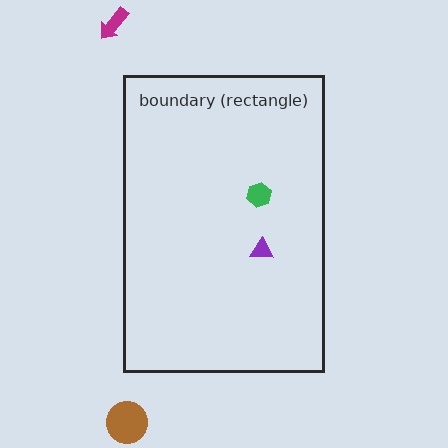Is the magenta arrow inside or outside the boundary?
Outside.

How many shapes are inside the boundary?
2 inside, 2 outside.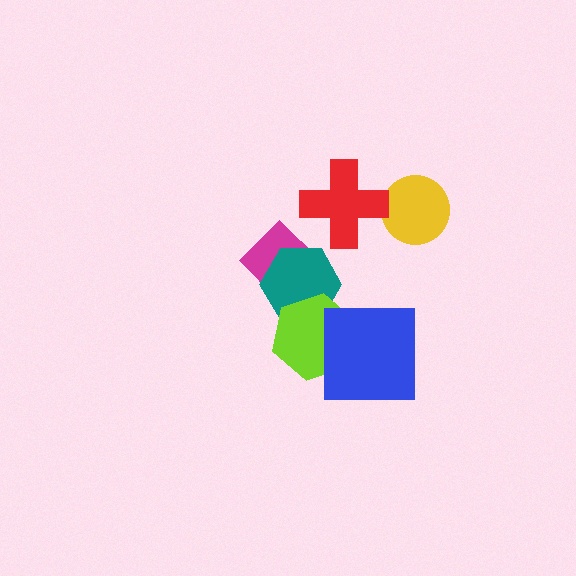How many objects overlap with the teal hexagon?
2 objects overlap with the teal hexagon.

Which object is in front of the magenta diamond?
The teal hexagon is in front of the magenta diamond.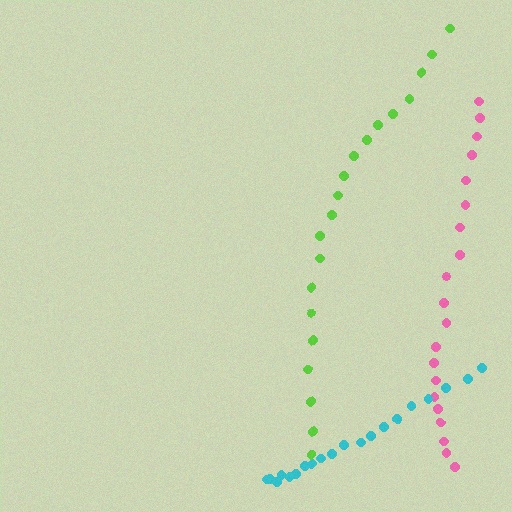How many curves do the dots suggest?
There are 3 distinct paths.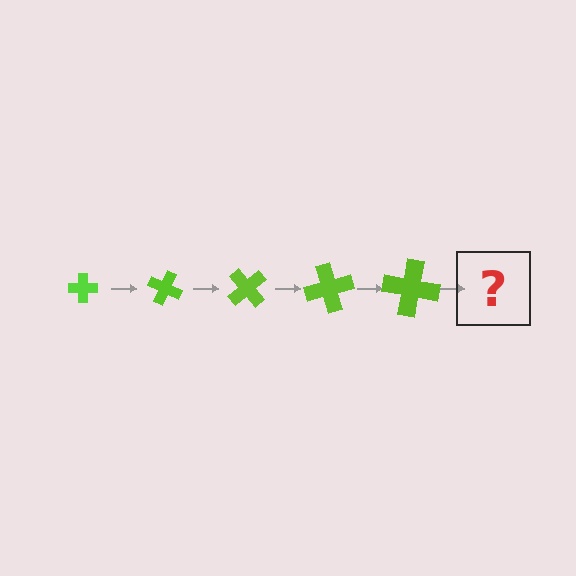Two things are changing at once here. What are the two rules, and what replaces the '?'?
The two rules are that the cross grows larger each step and it rotates 25 degrees each step. The '?' should be a cross, larger than the previous one and rotated 125 degrees from the start.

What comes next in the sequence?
The next element should be a cross, larger than the previous one and rotated 125 degrees from the start.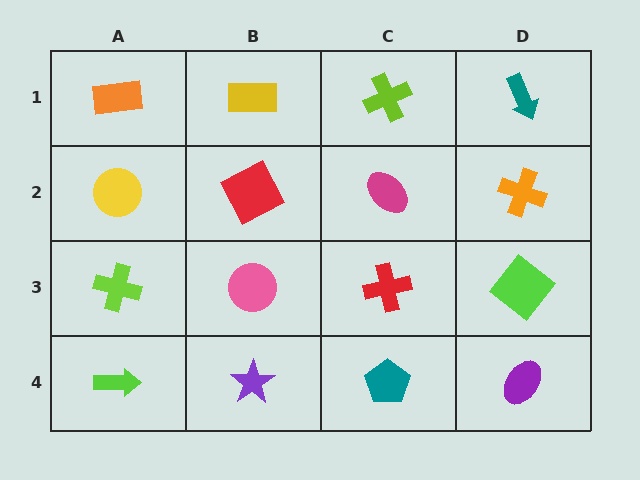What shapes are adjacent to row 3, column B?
A red square (row 2, column B), a purple star (row 4, column B), a lime cross (row 3, column A), a red cross (row 3, column C).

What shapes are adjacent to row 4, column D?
A lime diamond (row 3, column D), a teal pentagon (row 4, column C).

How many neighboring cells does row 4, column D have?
2.